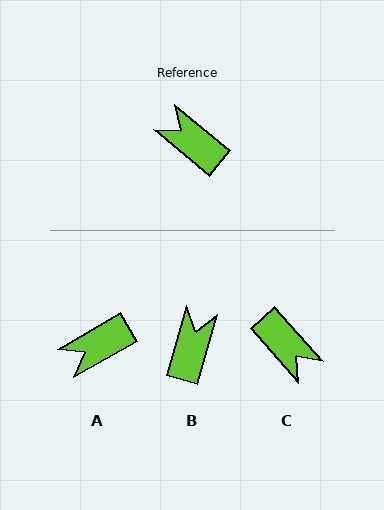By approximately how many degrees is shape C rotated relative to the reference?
Approximately 171 degrees counter-clockwise.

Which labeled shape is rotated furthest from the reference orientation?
C, about 171 degrees away.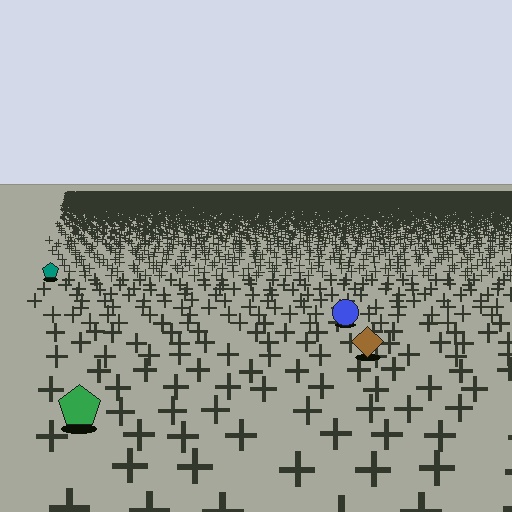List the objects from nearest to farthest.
From nearest to farthest: the green pentagon, the brown diamond, the blue circle, the teal pentagon.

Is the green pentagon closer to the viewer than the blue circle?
Yes. The green pentagon is closer — you can tell from the texture gradient: the ground texture is coarser near it.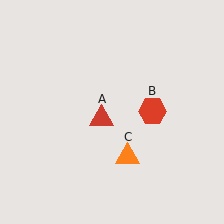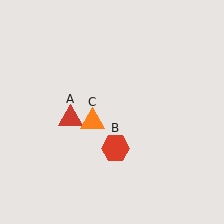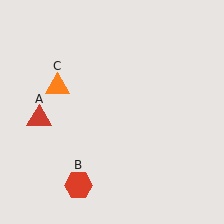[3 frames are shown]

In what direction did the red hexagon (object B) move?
The red hexagon (object B) moved down and to the left.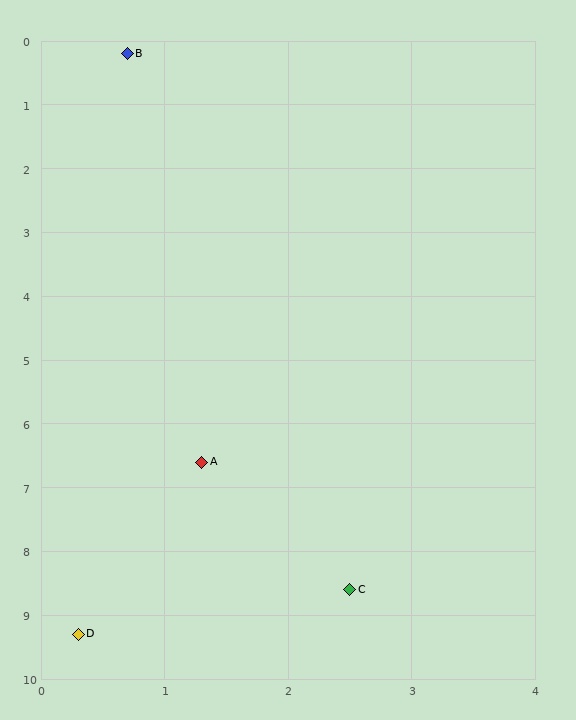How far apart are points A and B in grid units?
Points A and B are about 6.4 grid units apart.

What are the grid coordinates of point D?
Point D is at approximately (0.3, 9.3).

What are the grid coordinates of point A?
Point A is at approximately (1.3, 6.6).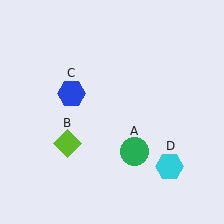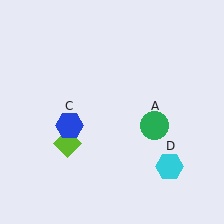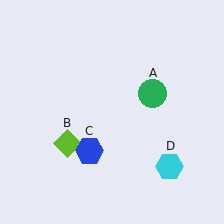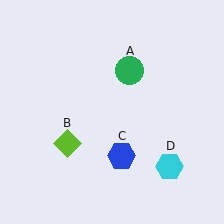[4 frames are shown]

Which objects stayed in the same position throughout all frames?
Lime diamond (object B) and cyan hexagon (object D) remained stationary.